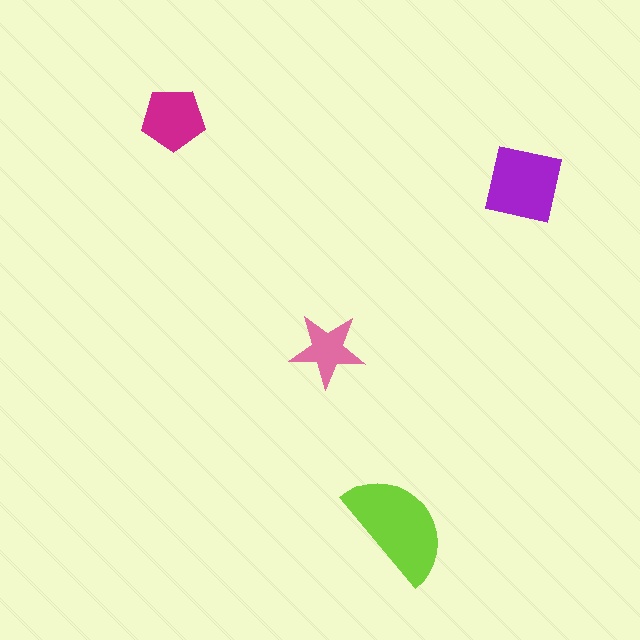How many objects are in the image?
There are 4 objects in the image.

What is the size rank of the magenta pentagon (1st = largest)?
3rd.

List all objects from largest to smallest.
The lime semicircle, the purple square, the magenta pentagon, the pink star.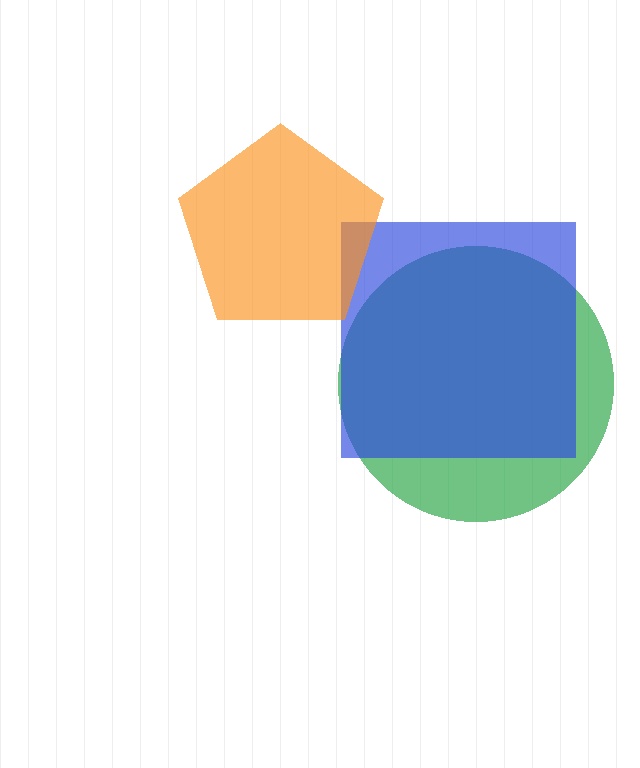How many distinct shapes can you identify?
There are 3 distinct shapes: a green circle, a blue square, an orange pentagon.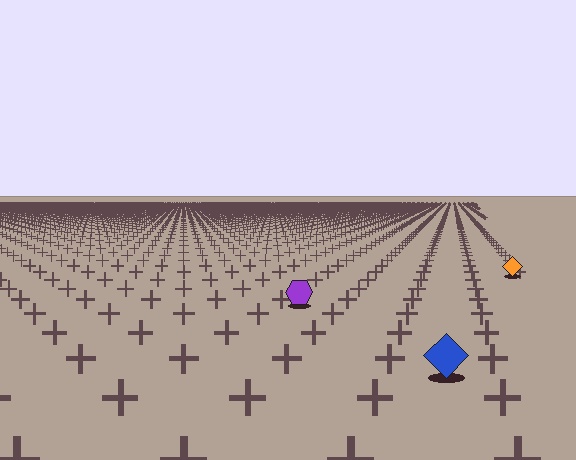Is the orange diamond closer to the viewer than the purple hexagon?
No. The purple hexagon is closer — you can tell from the texture gradient: the ground texture is coarser near it.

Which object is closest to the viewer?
The blue diamond is closest. The texture marks near it are larger and more spread out.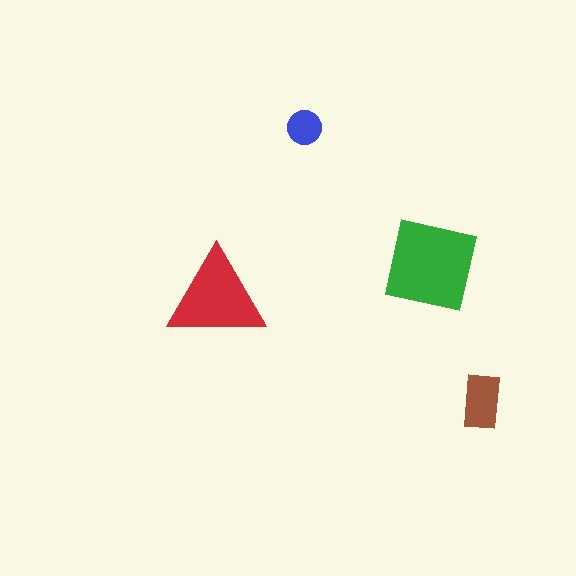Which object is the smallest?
The blue circle.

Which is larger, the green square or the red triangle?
The green square.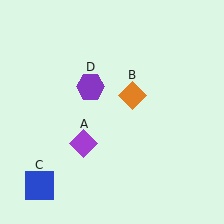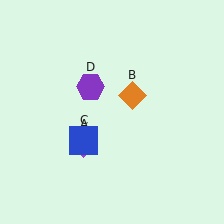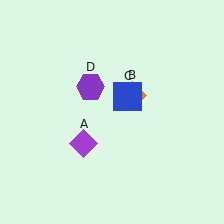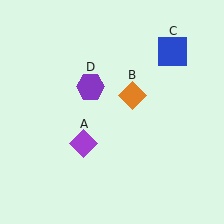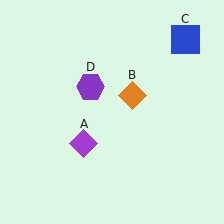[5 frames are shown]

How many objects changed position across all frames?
1 object changed position: blue square (object C).